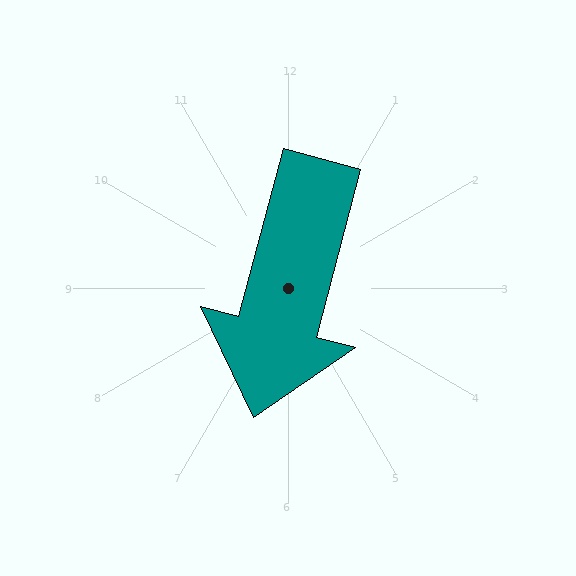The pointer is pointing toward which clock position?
Roughly 6 o'clock.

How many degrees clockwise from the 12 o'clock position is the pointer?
Approximately 195 degrees.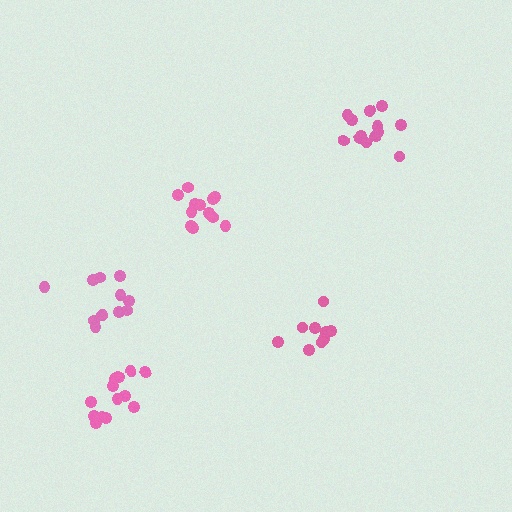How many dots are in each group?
Group 1: 13 dots, Group 2: 13 dots, Group 3: 9 dots, Group 4: 12 dots, Group 5: 13 dots (60 total).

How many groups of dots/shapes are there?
There are 5 groups.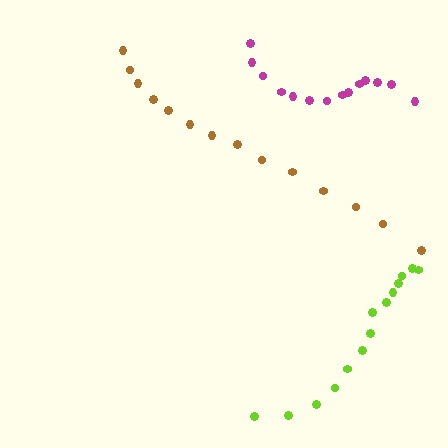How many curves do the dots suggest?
There are 3 distinct paths.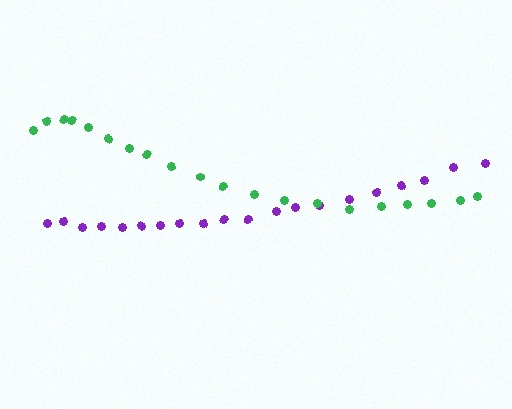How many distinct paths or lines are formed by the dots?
There are 2 distinct paths.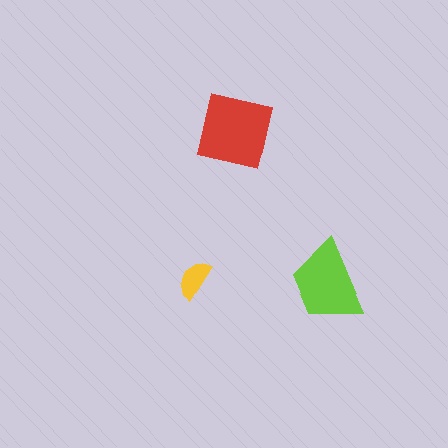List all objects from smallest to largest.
The yellow semicircle, the lime trapezoid, the red square.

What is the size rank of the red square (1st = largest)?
1st.